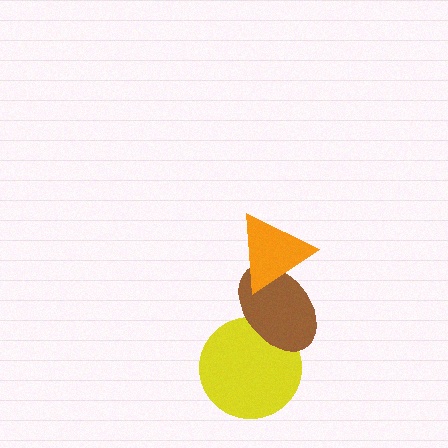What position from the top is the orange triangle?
The orange triangle is 1st from the top.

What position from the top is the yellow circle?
The yellow circle is 3rd from the top.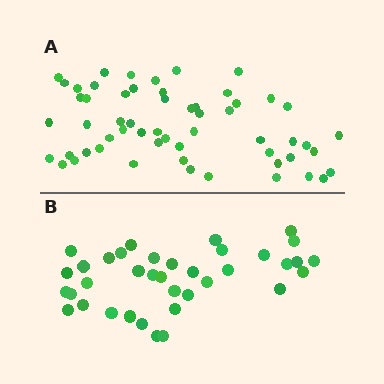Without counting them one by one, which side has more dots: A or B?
Region A (the top region) has more dots.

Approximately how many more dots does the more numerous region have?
Region A has approximately 20 more dots than region B.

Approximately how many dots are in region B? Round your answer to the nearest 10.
About 40 dots. (The exact count is 37, which rounds to 40.)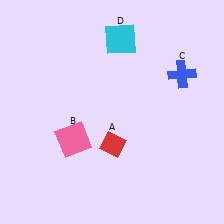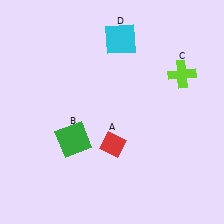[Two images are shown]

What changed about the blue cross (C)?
In Image 1, C is blue. In Image 2, it changed to lime.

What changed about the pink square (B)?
In Image 1, B is pink. In Image 2, it changed to green.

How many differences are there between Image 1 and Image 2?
There are 2 differences between the two images.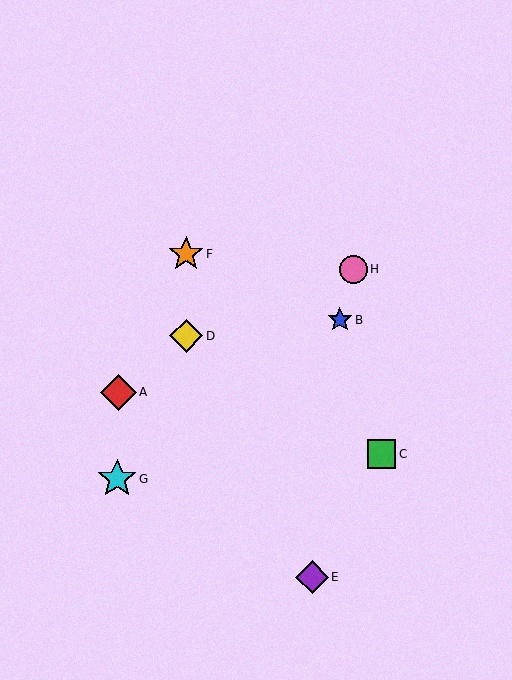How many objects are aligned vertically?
2 objects (D, F) are aligned vertically.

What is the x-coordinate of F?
Object F is at x≈186.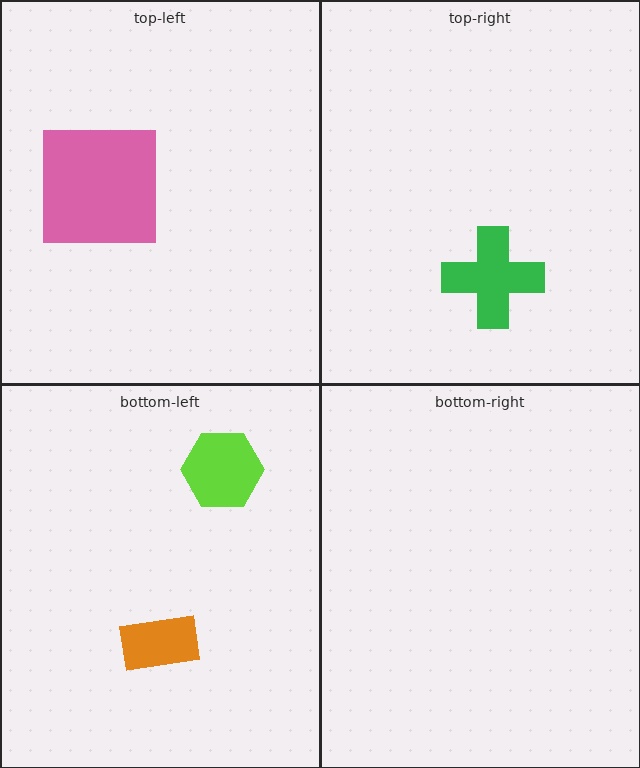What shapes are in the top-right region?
The green cross.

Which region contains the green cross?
The top-right region.